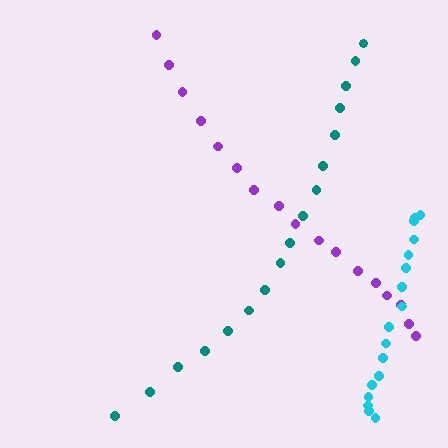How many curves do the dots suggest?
There are 3 distinct paths.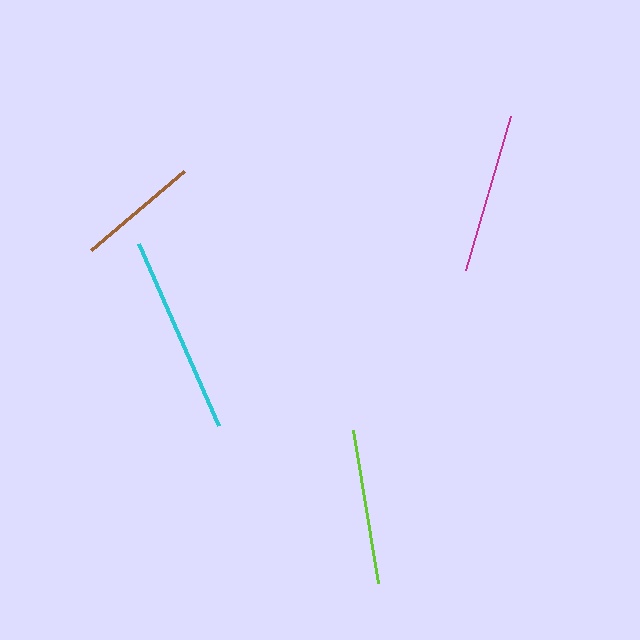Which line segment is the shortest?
The brown line is the shortest at approximately 122 pixels.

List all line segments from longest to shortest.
From longest to shortest: cyan, magenta, lime, brown.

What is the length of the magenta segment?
The magenta segment is approximately 160 pixels long.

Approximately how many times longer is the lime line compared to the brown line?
The lime line is approximately 1.3 times the length of the brown line.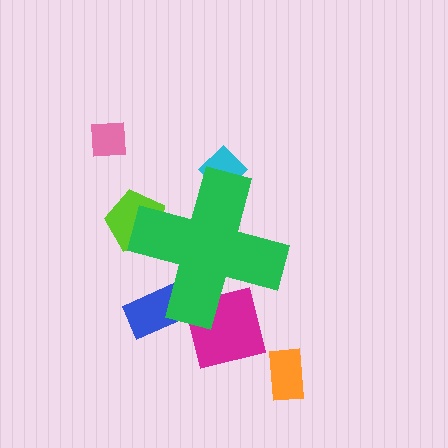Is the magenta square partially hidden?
Yes, the magenta square is partially hidden behind the green cross.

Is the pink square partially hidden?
No, the pink square is fully visible.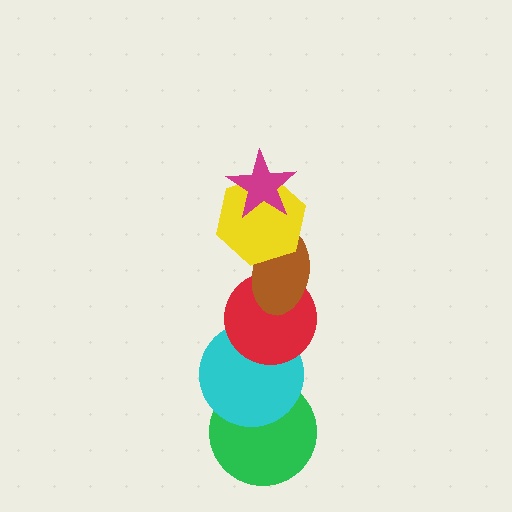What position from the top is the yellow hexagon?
The yellow hexagon is 2nd from the top.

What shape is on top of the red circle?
The brown ellipse is on top of the red circle.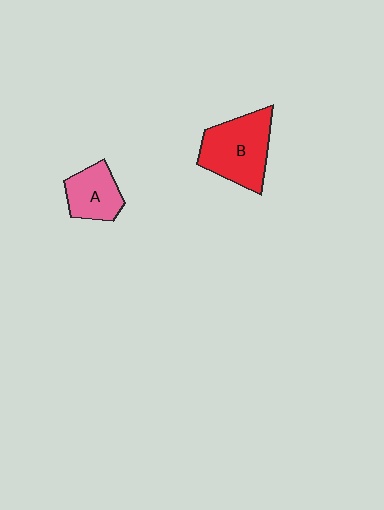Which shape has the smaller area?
Shape A (pink).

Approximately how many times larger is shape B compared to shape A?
Approximately 1.6 times.